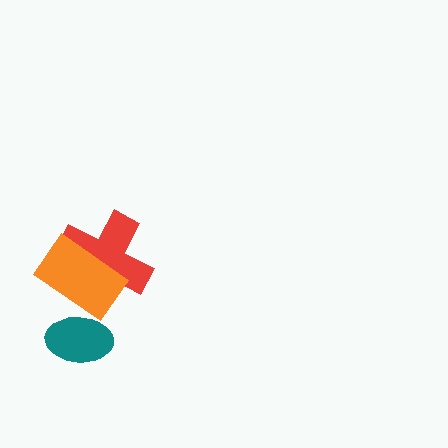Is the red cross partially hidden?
Yes, it is partially covered by another shape.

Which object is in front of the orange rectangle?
The teal ellipse is in front of the orange rectangle.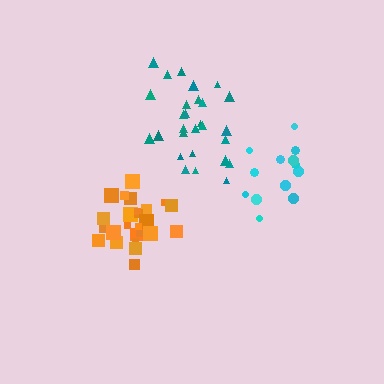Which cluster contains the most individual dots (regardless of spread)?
Teal (28).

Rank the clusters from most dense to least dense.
orange, cyan, teal.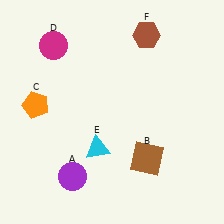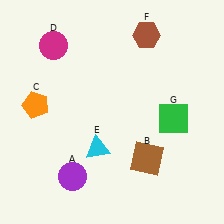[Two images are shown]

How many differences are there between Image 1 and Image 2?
There is 1 difference between the two images.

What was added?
A green square (G) was added in Image 2.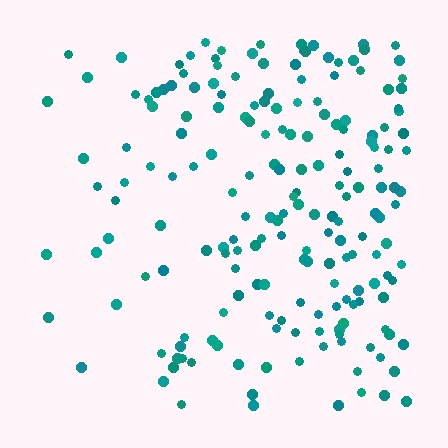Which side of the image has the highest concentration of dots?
The right.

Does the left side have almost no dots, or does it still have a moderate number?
Still a moderate number, just noticeably fewer than the right.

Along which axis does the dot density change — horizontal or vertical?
Horizontal.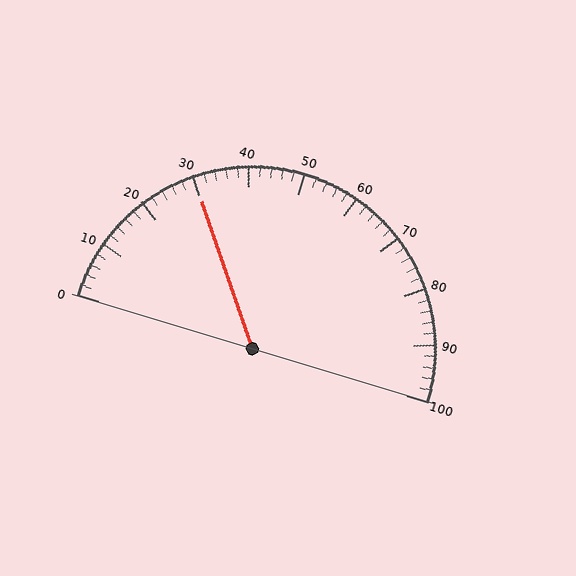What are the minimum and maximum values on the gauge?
The gauge ranges from 0 to 100.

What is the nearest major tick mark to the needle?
The nearest major tick mark is 30.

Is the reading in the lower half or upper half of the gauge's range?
The reading is in the lower half of the range (0 to 100).